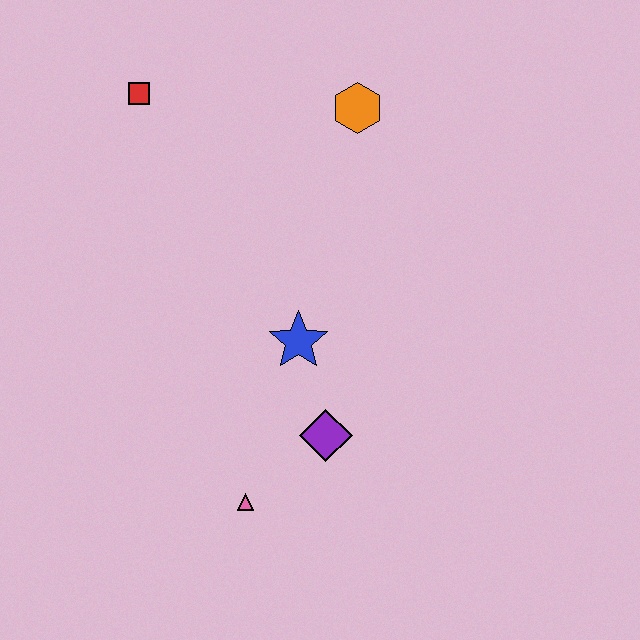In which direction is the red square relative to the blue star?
The red square is above the blue star.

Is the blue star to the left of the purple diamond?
Yes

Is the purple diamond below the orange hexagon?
Yes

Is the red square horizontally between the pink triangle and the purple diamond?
No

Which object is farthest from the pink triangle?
The red square is farthest from the pink triangle.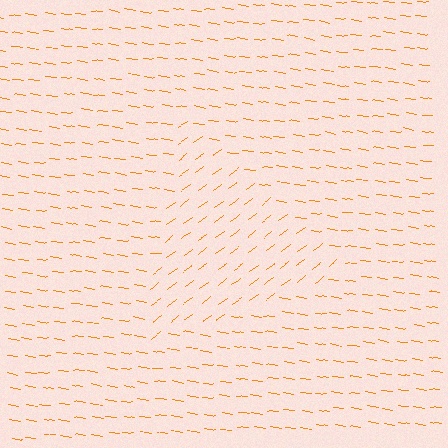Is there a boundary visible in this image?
Yes, there is a texture boundary formed by a change in line orientation.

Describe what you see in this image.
The image is filled with small orange line segments. A triangle region in the image has lines oriented differently from the surrounding lines, creating a visible texture boundary.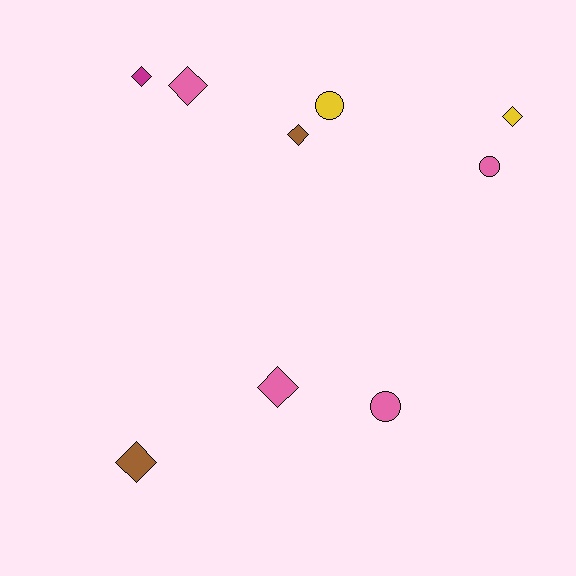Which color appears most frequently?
Pink, with 4 objects.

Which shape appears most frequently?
Diamond, with 6 objects.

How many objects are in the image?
There are 9 objects.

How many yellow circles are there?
There is 1 yellow circle.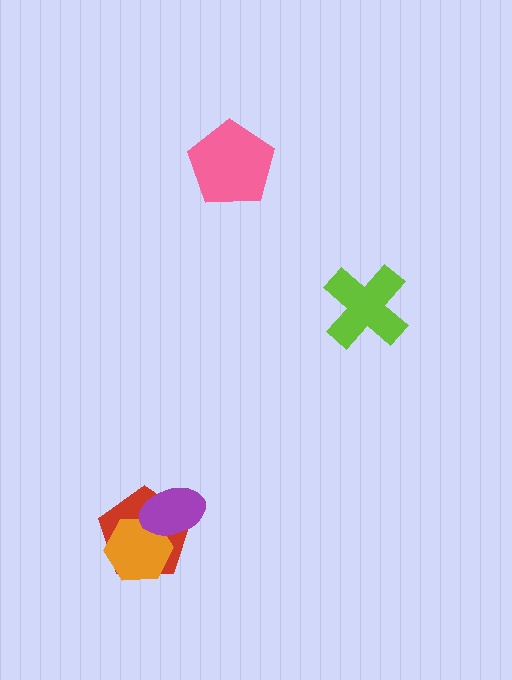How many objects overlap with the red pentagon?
2 objects overlap with the red pentagon.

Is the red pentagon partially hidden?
Yes, it is partially covered by another shape.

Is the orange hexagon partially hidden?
Yes, it is partially covered by another shape.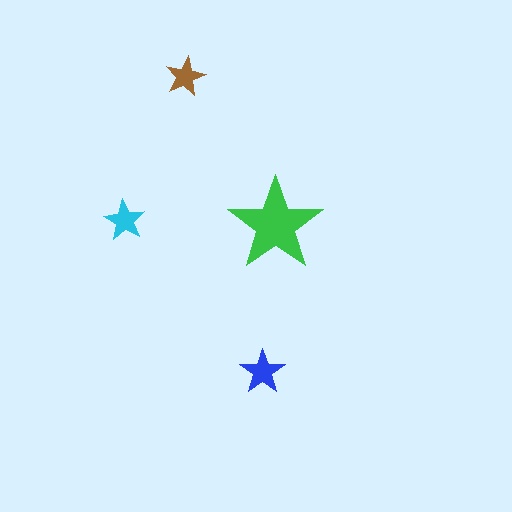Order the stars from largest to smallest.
the green one, the blue one, the cyan one, the brown one.